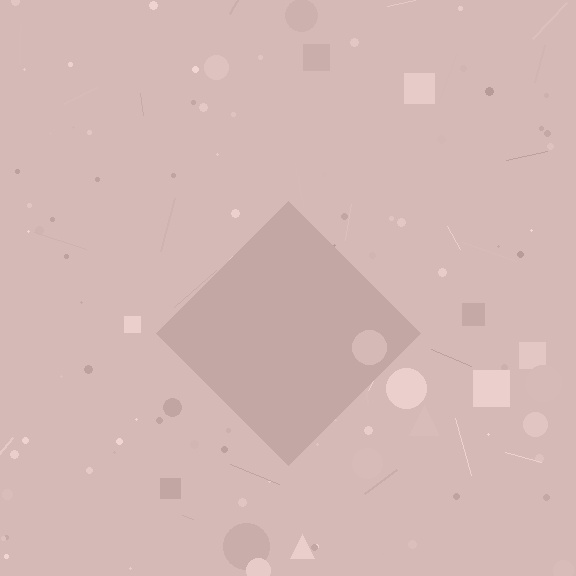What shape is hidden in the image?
A diamond is hidden in the image.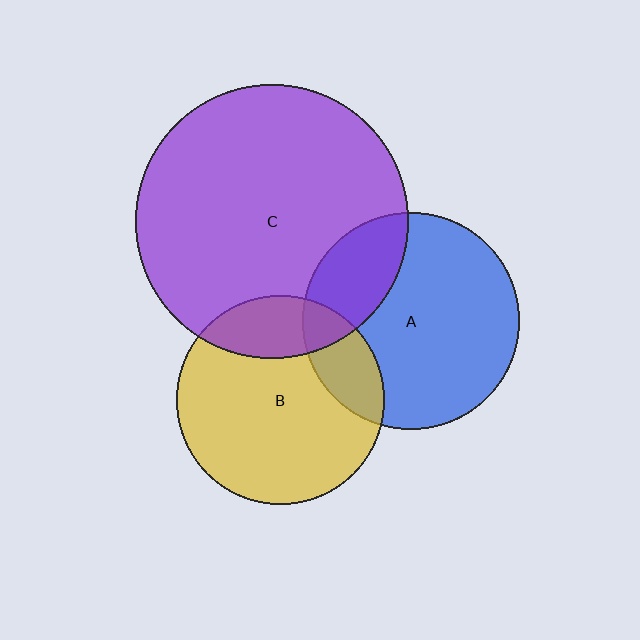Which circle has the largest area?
Circle C (purple).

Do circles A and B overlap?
Yes.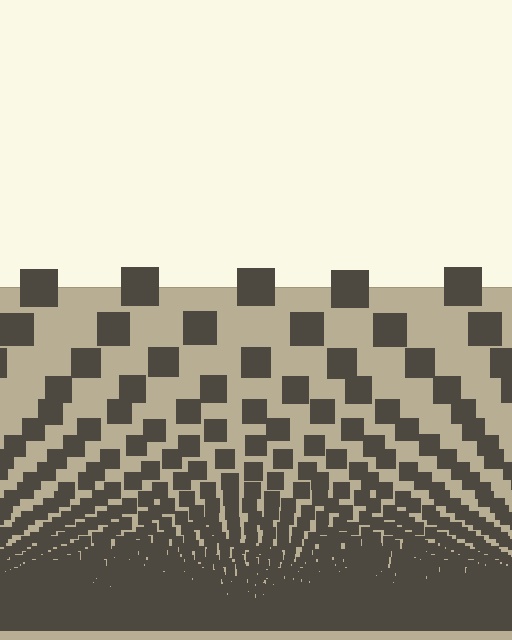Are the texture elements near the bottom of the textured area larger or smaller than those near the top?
Smaller. The gradient is inverted — elements near the bottom are smaller and denser.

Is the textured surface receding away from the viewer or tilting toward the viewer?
The surface appears to tilt toward the viewer. Texture elements get larger and sparser toward the top.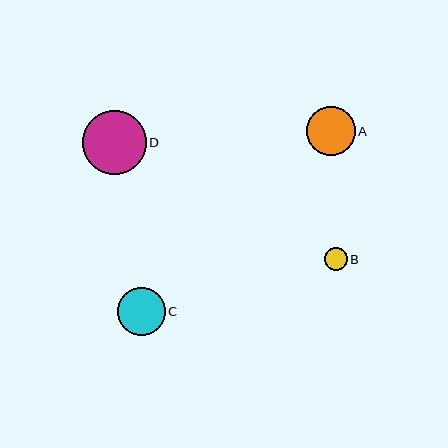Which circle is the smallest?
Circle B is the smallest with a size of approximately 23 pixels.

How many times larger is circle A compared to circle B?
Circle A is approximately 2.1 times the size of circle B.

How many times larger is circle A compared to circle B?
Circle A is approximately 2.1 times the size of circle B.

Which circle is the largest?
Circle D is the largest with a size of approximately 63 pixels.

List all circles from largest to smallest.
From largest to smallest: D, A, C, B.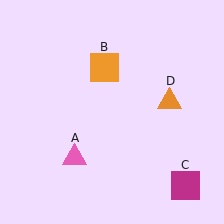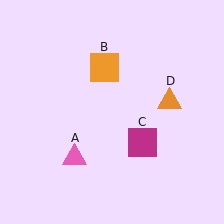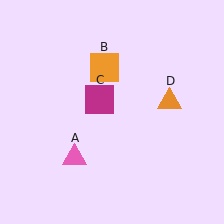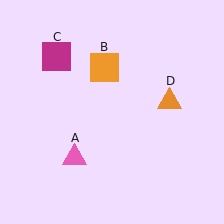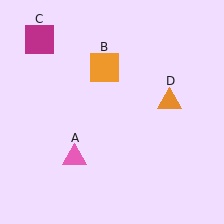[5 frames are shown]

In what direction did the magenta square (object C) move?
The magenta square (object C) moved up and to the left.